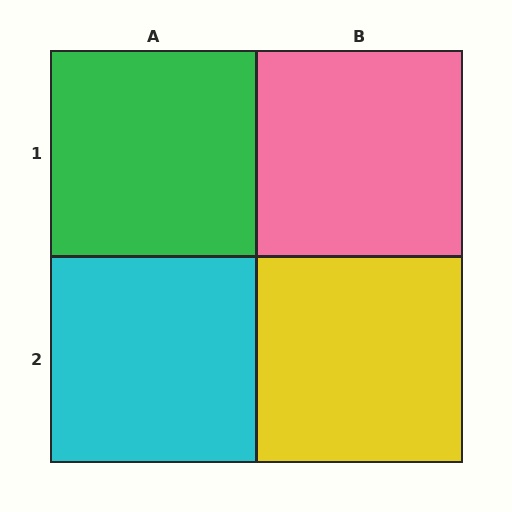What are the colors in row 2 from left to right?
Cyan, yellow.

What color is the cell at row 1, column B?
Pink.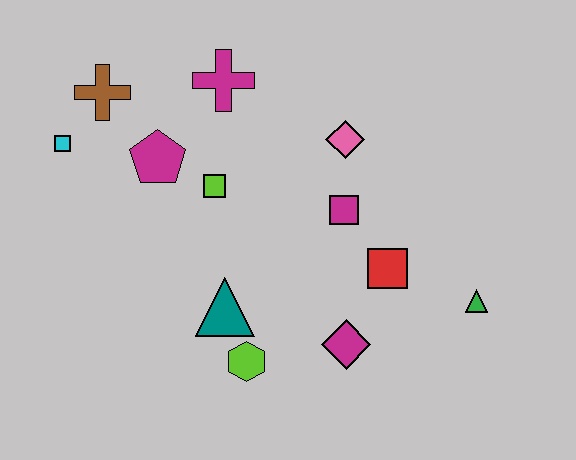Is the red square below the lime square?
Yes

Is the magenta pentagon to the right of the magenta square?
No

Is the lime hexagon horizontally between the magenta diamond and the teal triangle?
Yes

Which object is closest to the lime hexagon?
The teal triangle is closest to the lime hexagon.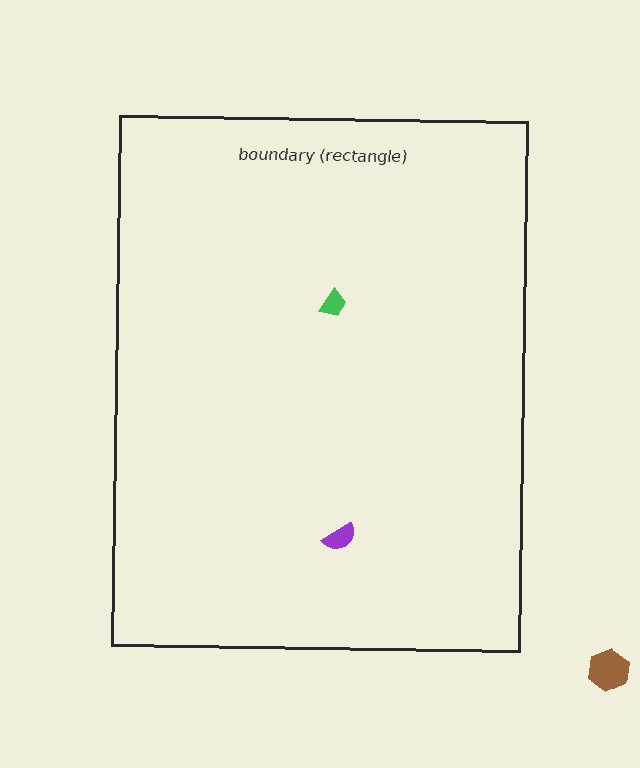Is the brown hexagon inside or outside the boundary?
Outside.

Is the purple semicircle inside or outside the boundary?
Inside.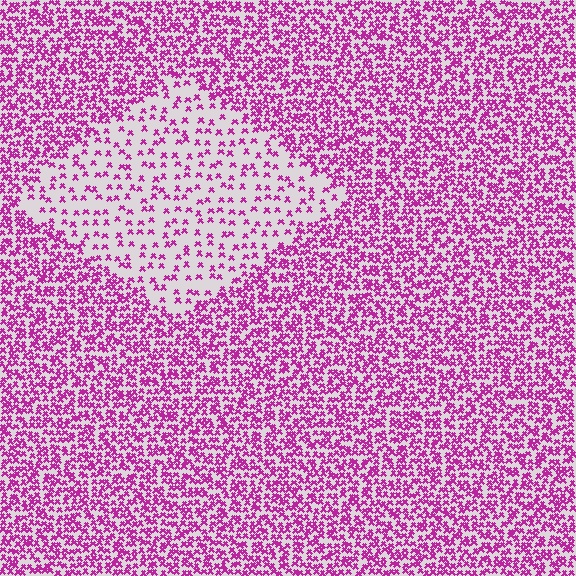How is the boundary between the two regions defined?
The boundary is defined by a change in element density (approximately 2.7x ratio). All elements are the same color, size, and shape.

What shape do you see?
I see a diamond.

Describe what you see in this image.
The image contains small magenta elements arranged at two different densities. A diamond-shaped region is visible where the elements are less densely packed than the surrounding area.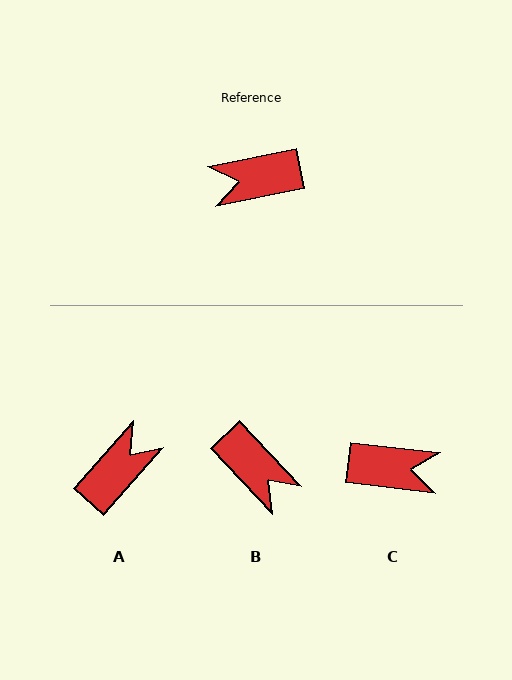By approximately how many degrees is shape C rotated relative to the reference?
Approximately 162 degrees counter-clockwise.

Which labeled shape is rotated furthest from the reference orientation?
C, about 162 degrees away.